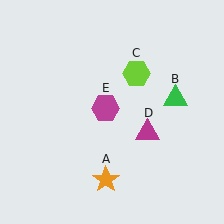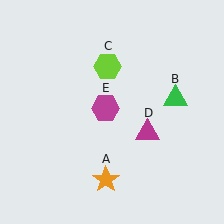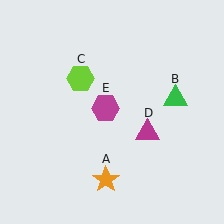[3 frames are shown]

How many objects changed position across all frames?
1 object changed position: lime hexagon (object C).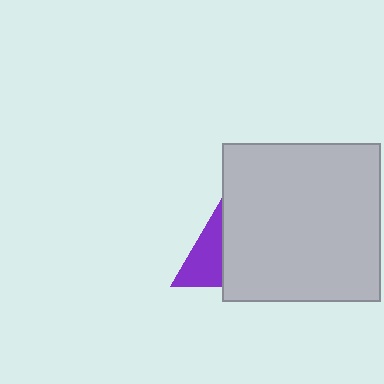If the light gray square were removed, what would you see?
You would see the complete purple triangle.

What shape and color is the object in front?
The object in front is a light gray square.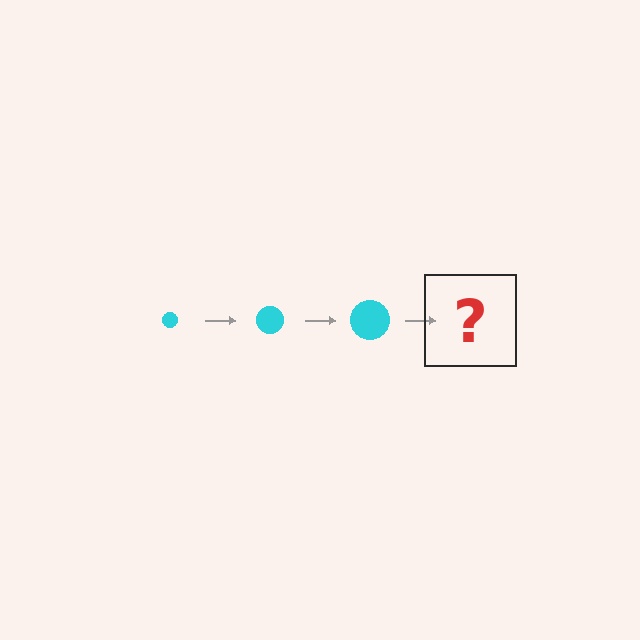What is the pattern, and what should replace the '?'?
The pattern is that the circle gets progressively larger each step. The '?' should be a cyan circle, larger than the previous one.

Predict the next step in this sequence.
The next step is a cyan circle, larger than the previous one.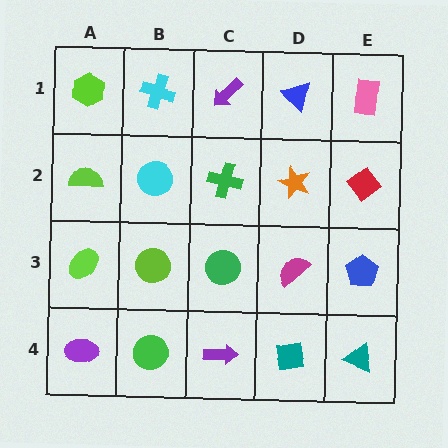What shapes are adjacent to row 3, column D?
An orange star (row 2, column D), a teal square (row 4, column D), a green circle (row 3, column C), a blue pentagon (row 3, column E).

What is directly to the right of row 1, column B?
A purple arrow.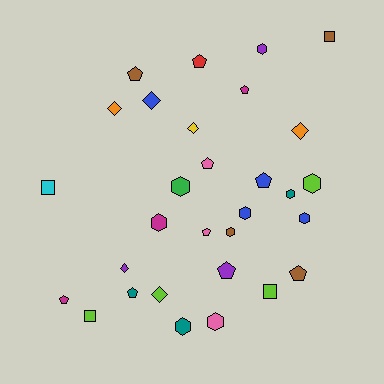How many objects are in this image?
There are 30 objects.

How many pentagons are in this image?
There are 10 pentagons.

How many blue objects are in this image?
There are 4 blue objects.